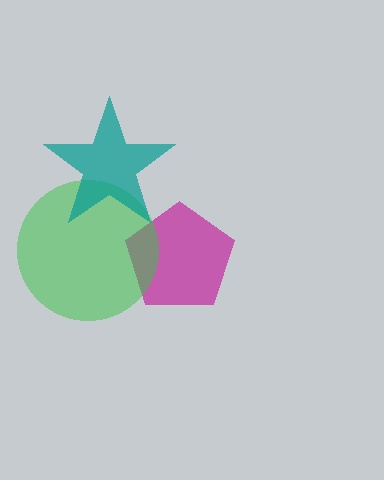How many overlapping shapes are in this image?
There are 3 overlapping shapes in the image.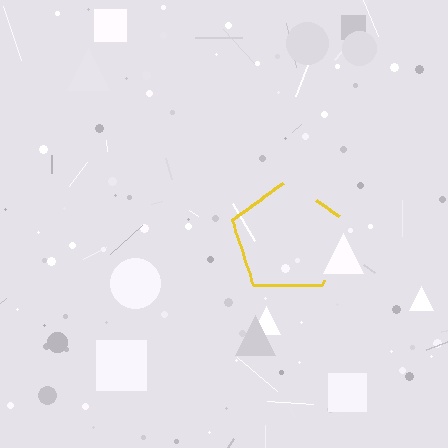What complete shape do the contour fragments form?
The contour fragments form a pentagon.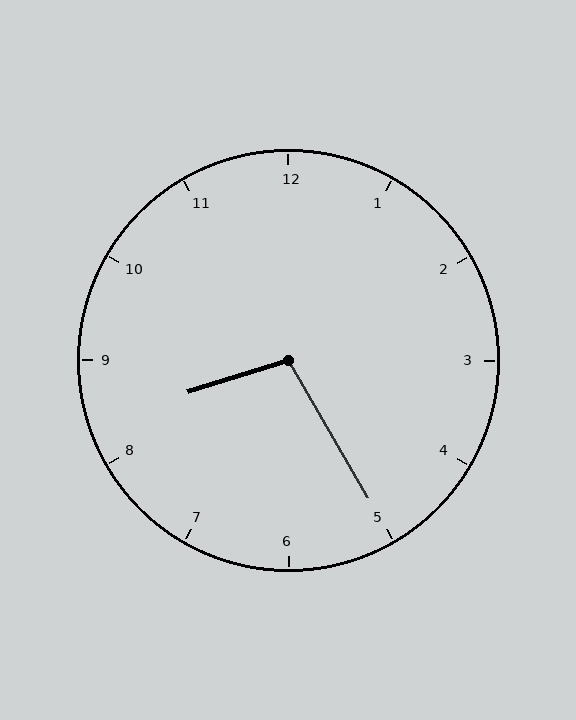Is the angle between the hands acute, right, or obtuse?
It is obtuse.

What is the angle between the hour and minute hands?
Approximately 102 degrees.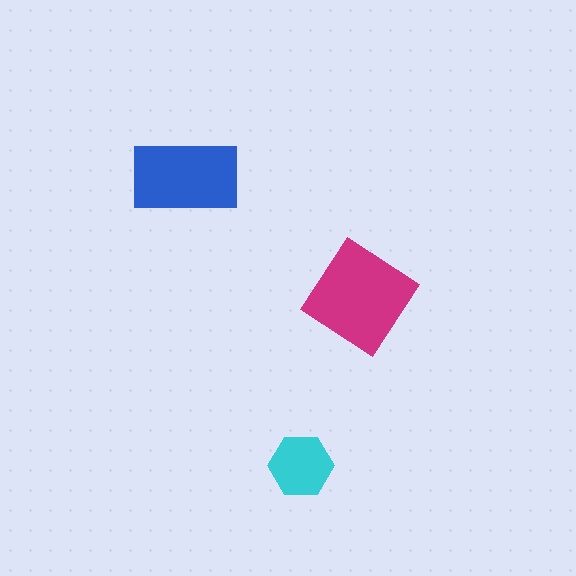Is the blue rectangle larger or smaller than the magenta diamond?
Smaller.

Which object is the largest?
The magenta diamond.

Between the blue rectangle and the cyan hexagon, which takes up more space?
The blue rectangle.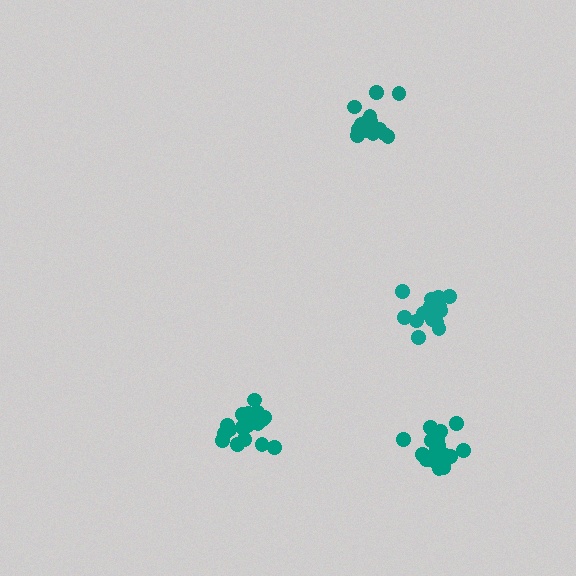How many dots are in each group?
Group 1: 18 dots, Group 2: 19 dots, Group 3: 16 dots, Group 4: 18 dots (71 total).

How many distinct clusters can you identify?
There are 4 distinct clusters.